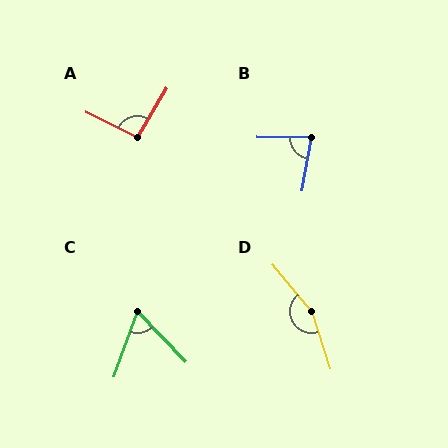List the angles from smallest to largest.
C (63°), B (80°), A (95°), D (158°).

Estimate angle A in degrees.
Approximately 95 degrees.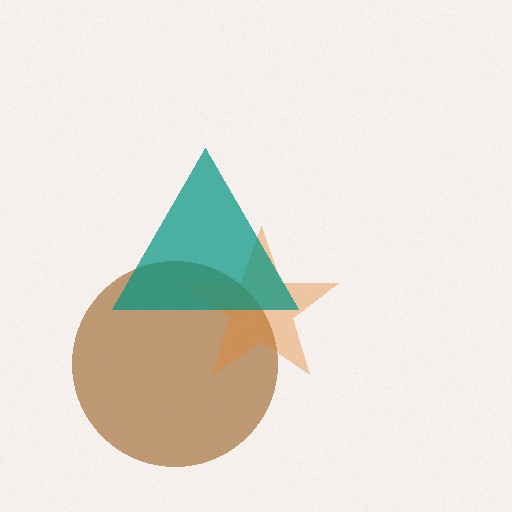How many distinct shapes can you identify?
There are 3 distinct shapes: a brown circle, an orange star, a teal triangle.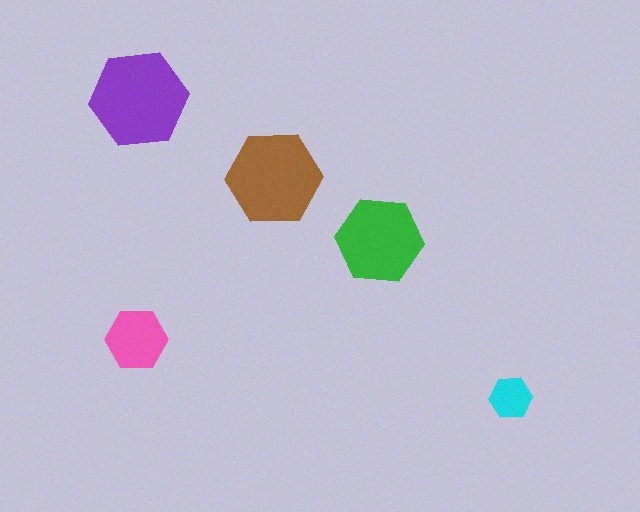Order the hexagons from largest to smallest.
the purple one, the brown one, the green one, the pink one, the cyan one.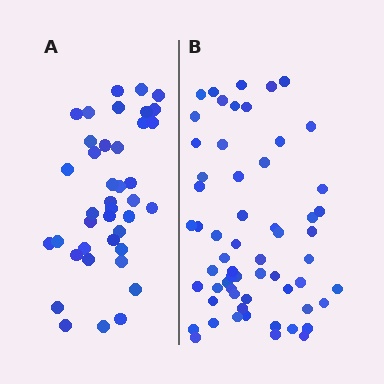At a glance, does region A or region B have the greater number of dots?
Region B (the right region) has more dots.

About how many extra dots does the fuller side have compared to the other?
Region B has approximately 20 more dots than region A.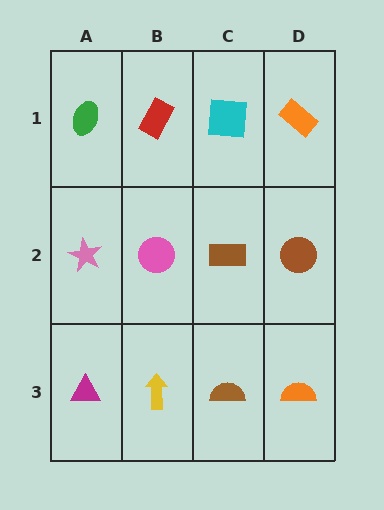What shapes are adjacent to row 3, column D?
A brown circle (row 2, column D), a brown semicircle (row 3, column C).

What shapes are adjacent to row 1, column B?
A pink circle (row 2, column B), a green ellipse (row 1, column A), a cyan square (row 1, column C).